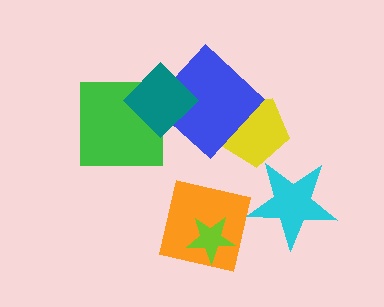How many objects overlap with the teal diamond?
2 objects overlap with the teal diamond.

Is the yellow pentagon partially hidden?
Yes, it is partially covered by another shape.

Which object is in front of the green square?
The teal diamond is in front of the green square.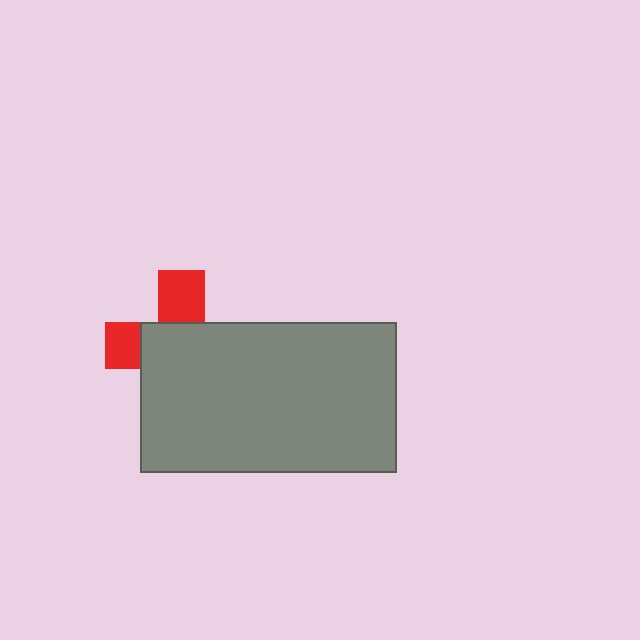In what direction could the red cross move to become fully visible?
The red cross could move up. That would shift it out from behind the gray rectangle entirely.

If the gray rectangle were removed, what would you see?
You would see the complete red cross.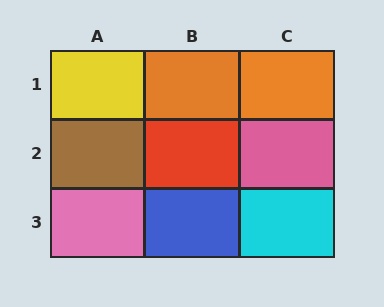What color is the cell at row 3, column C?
Cyan.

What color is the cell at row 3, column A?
Pink.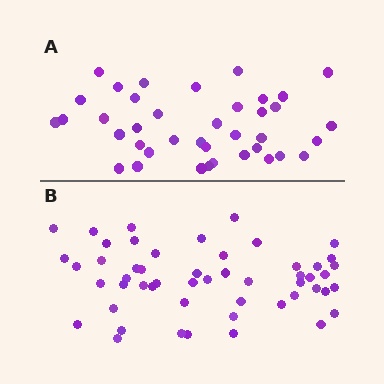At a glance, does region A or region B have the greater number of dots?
Region B (the bottom region) has more dots.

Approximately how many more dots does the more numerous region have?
Region B has approximately 15 more dots than region A.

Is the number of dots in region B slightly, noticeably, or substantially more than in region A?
Region B has noticeably more, but not dramatically so. The ratio is roughly 1.3 to 1.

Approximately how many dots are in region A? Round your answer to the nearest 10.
About 40 dots. (The exact count is 39, which rounds to 40.)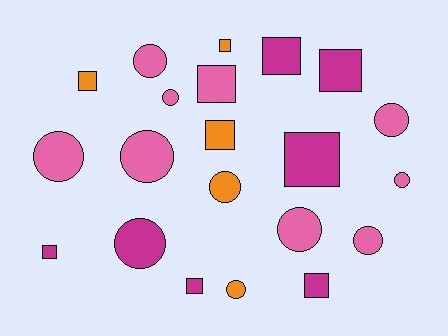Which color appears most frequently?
Pink, with 9 objects.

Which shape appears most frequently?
Circle, with 11 objects.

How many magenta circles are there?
There is 1 magenta circle.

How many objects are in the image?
There are 21 objects.